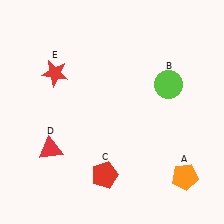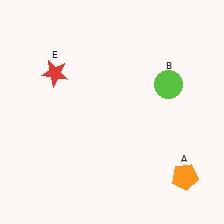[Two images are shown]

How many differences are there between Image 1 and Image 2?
There are 2 differences between the two images.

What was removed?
The red pentagon (C), the red triangle (D) were removed in Image 2.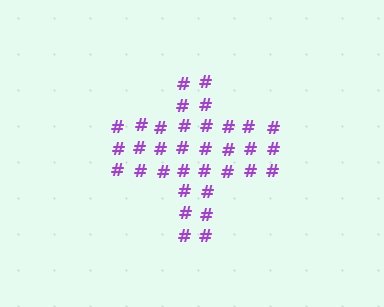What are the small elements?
The small elements are hash symbols.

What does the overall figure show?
The overall figure shows a cross.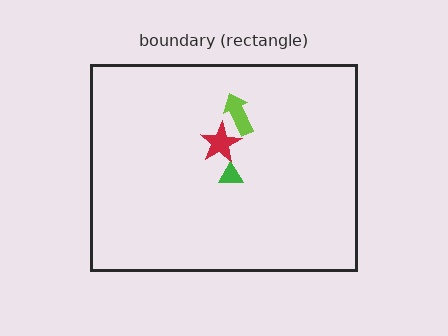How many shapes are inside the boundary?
3 inside, 0 outside.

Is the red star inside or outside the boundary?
Inside.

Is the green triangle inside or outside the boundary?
Inside.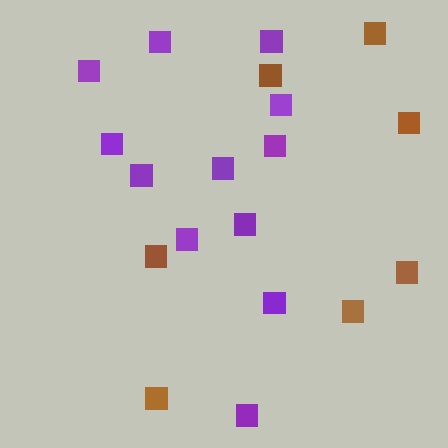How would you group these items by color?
There are 2 groups: one group of brown squares (7) and one group of purple squares (12).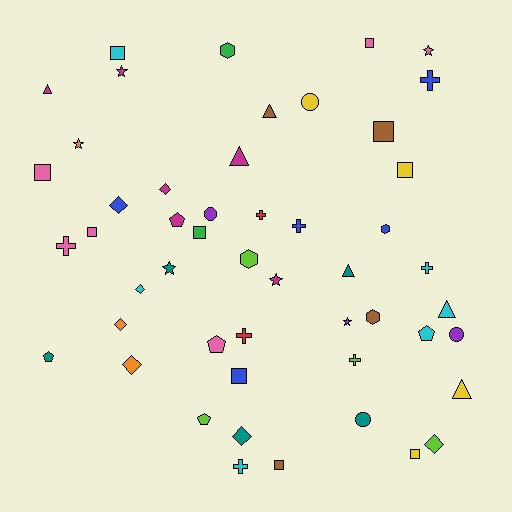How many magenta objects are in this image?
There are 6 magenta objects.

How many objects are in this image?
There are 50 objects.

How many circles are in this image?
There are 4 circles.